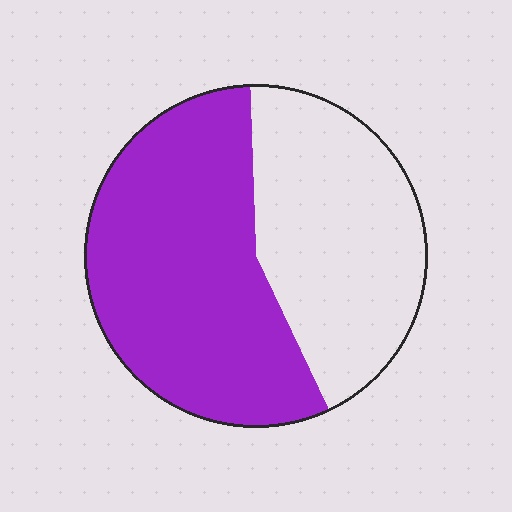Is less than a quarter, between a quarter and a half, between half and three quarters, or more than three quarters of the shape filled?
Between half and three quarters.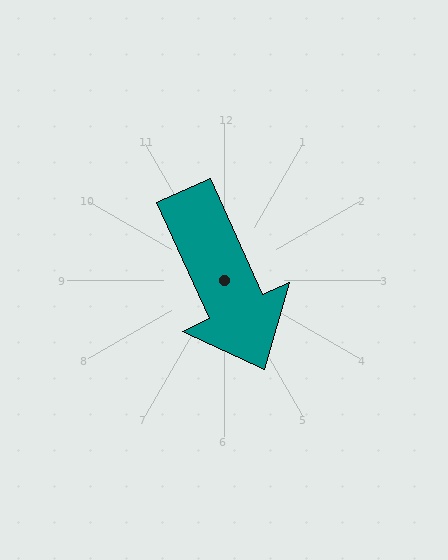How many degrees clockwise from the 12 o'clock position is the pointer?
Approximately 156 degrees.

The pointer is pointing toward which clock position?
Roughly 5 o'clock.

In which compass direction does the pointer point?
Southeast.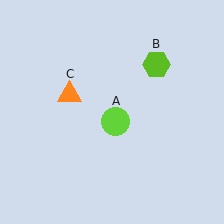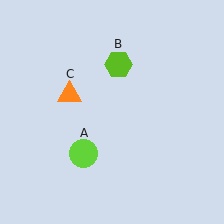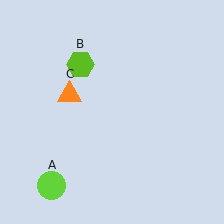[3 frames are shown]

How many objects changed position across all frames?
2 objects changed position: lime circle (object A), lime hexagon (object B).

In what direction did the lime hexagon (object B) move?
The lime hexagon (object B) moved left.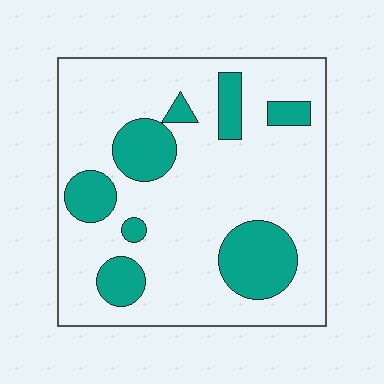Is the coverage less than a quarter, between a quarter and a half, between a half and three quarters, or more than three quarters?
Less than a quarter.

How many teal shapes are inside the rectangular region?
8.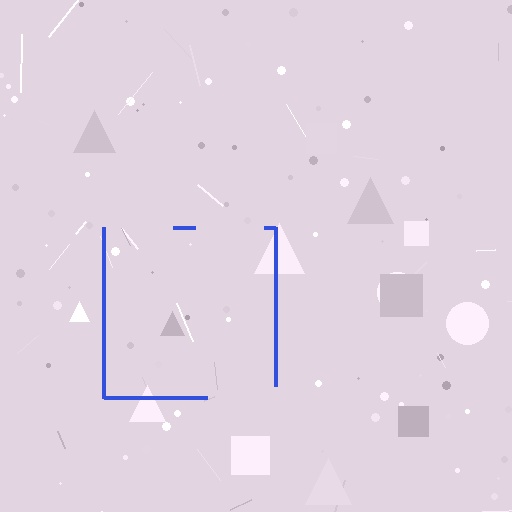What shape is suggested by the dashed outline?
The dashed outline suggests a square.